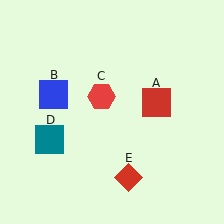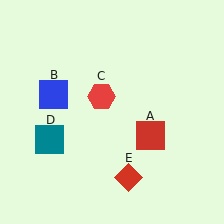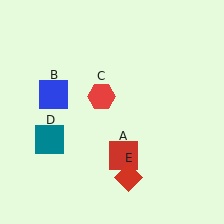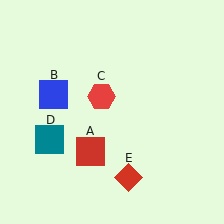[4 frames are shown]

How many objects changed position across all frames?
1 object changed position: red square (object A).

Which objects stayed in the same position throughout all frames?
Blue square (object B) and red hexagon (object C) and teal square (object D) and red diamond (object E) remained stationary.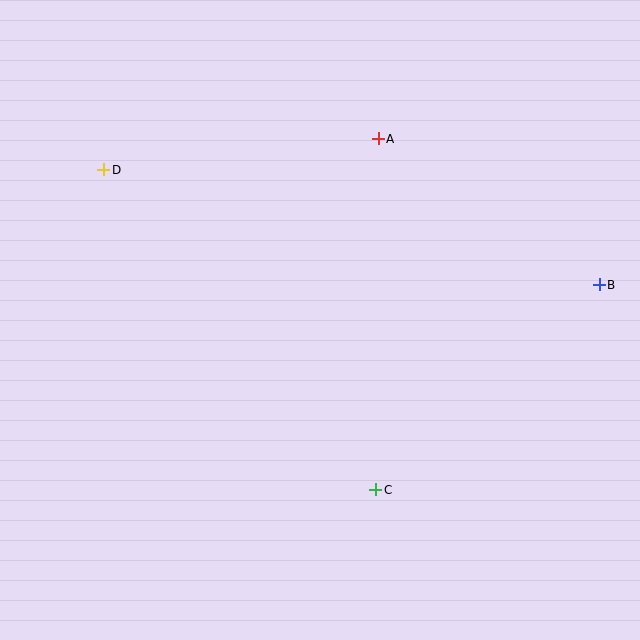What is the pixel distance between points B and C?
The distance between B and C is 303 pixels.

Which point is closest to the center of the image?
Point C at (376, 490) is closest to the center.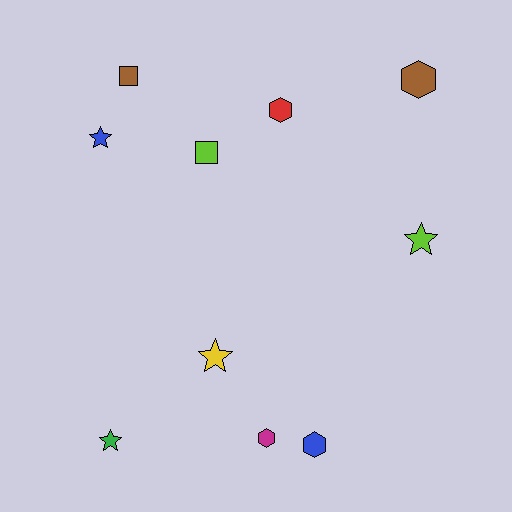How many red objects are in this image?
There is 1 red object.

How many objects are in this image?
There are 10 objects.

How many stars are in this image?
There are 4 stars.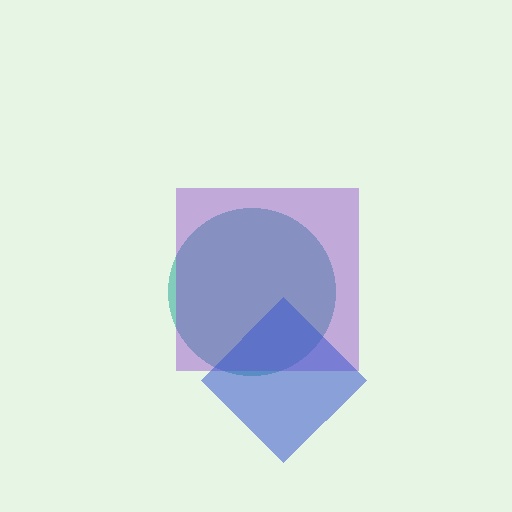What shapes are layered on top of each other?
The layered shapes are: a teal circle, a purple square, a blue diamond.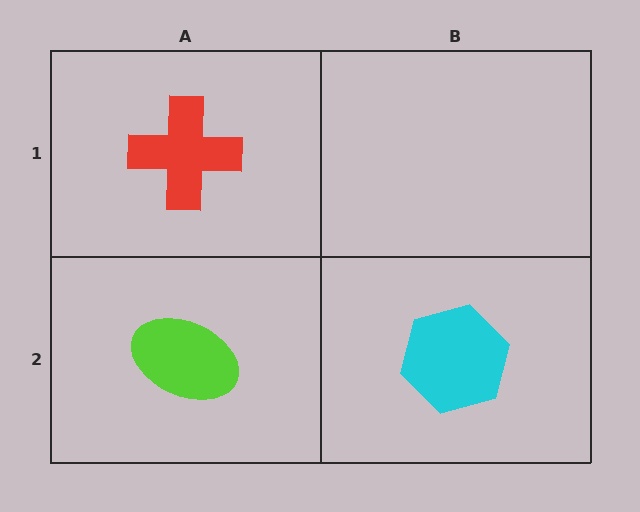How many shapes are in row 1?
1 shape.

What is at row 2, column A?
A lime ellipse.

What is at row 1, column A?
A red cross.